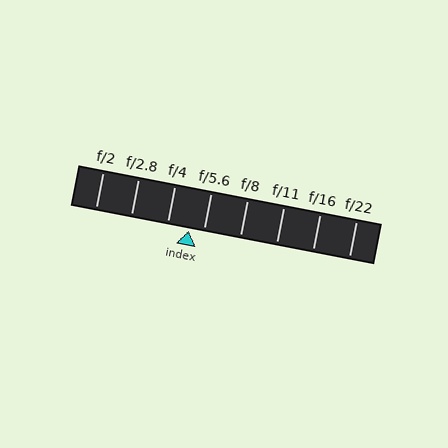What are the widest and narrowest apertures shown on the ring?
The widest aperture shown is f/2 and the narrowest is f/22.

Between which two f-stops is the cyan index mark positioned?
The index mark is between f/4 and f/5.6.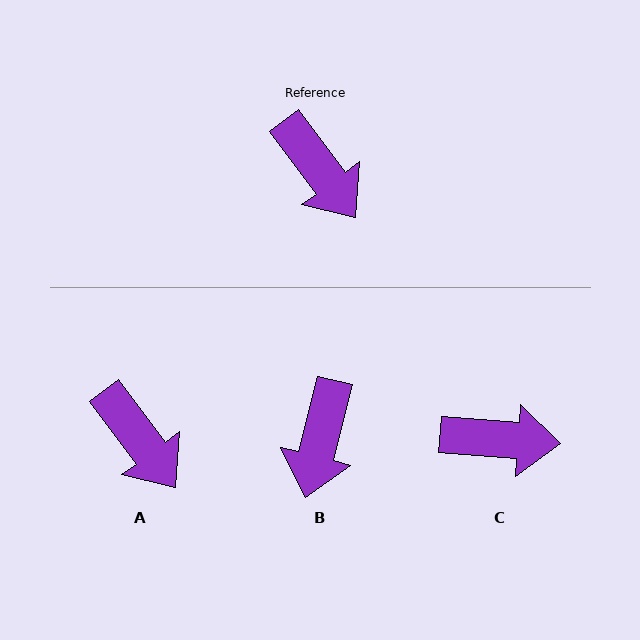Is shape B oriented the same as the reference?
No, it is off by about 51 degrees.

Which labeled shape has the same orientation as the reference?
A.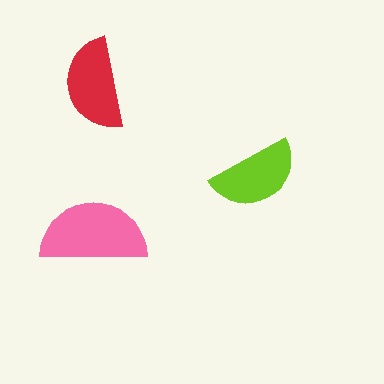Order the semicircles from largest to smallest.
the pink one, the red one, the lime one.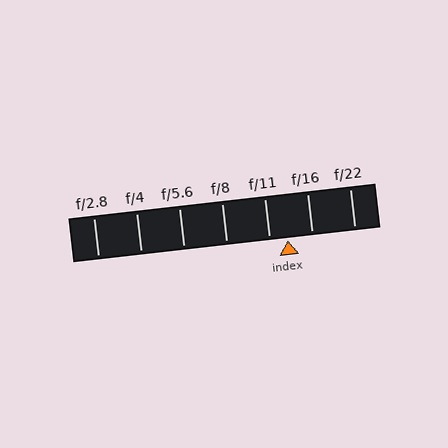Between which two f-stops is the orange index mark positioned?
The index mark is between f/11 and f/16.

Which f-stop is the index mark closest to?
The index mark is closest to f/11.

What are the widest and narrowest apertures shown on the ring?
The widest aperture shown is f/2.8 and the narrowest is f/22.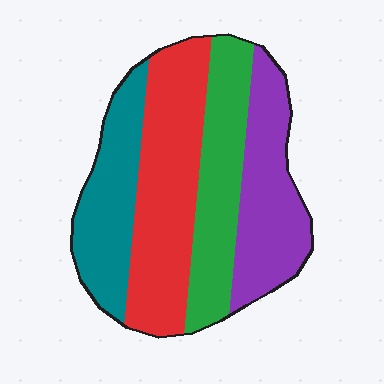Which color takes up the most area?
Red, at roughly 30%.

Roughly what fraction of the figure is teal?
Teal takes up less than a quarter of the figure.